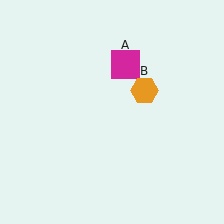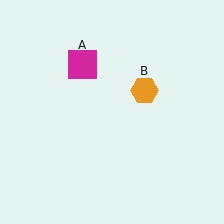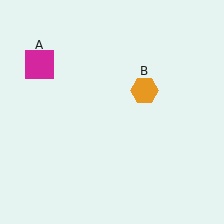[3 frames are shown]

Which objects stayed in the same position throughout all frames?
Orange hexagon (object B) remained stationary.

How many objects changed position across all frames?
1 object changed position: magenta square (object A).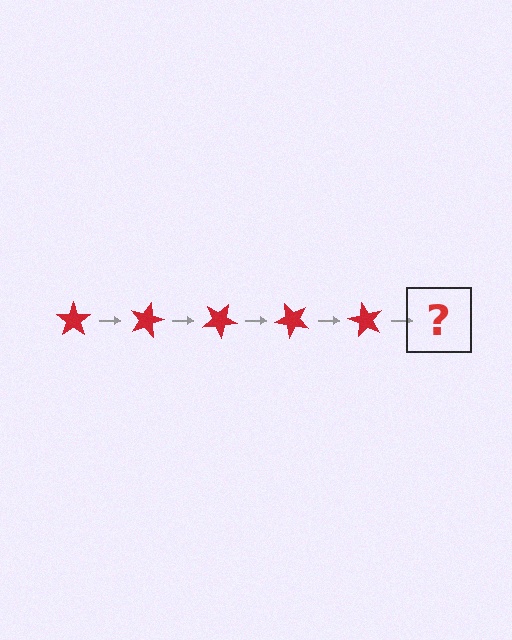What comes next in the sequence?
The next element should be a red star rotated 75 degrees.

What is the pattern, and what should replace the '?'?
The pattern is that the star rotates 15 degrees each step. The '?' should be a red star rotated 75 degrees.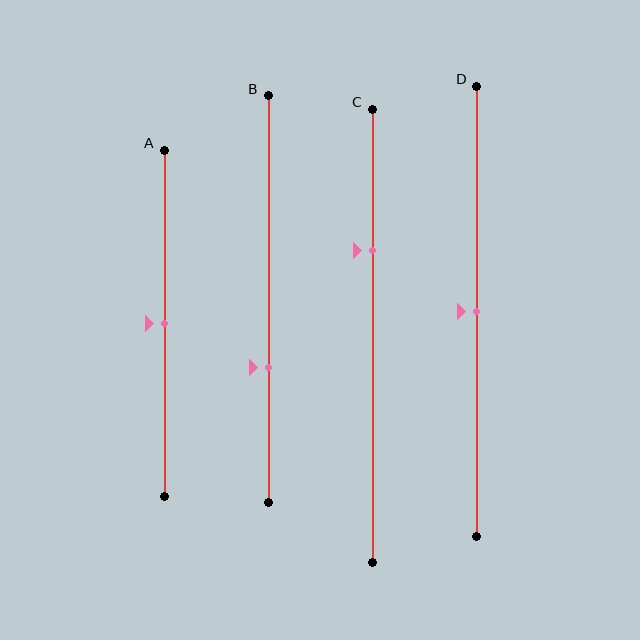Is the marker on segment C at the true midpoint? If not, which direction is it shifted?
No, the marker on segment C is shifted upward by about 19% of the segment length.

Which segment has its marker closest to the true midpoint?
Segment A has its marker closest to the true midpoint.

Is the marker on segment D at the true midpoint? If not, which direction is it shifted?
Yes, the marker on segment D is at the true midpoint.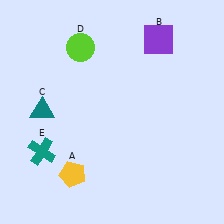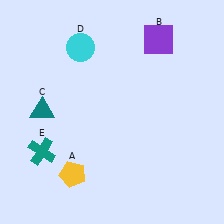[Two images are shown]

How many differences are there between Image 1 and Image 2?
There is 1 difference between the two images.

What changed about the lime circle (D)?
In Image 1, D is lime. In Image 2, it changed to cyan.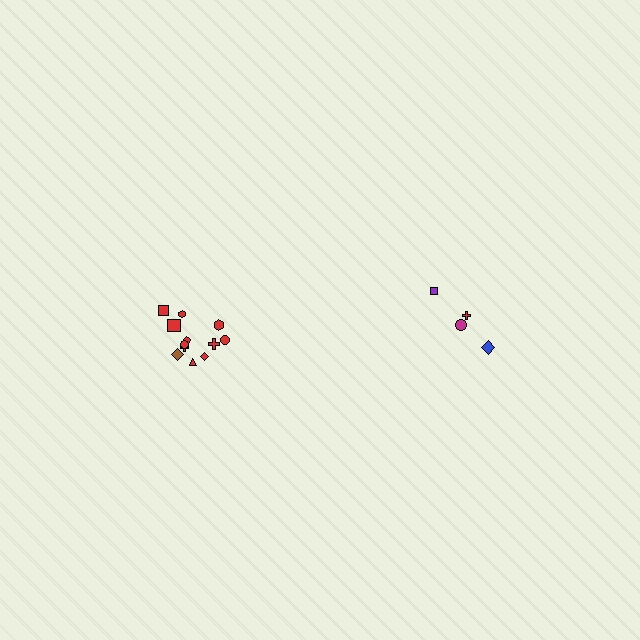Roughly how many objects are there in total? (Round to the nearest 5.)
Roughly 15 objects in total.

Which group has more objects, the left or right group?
The left group.